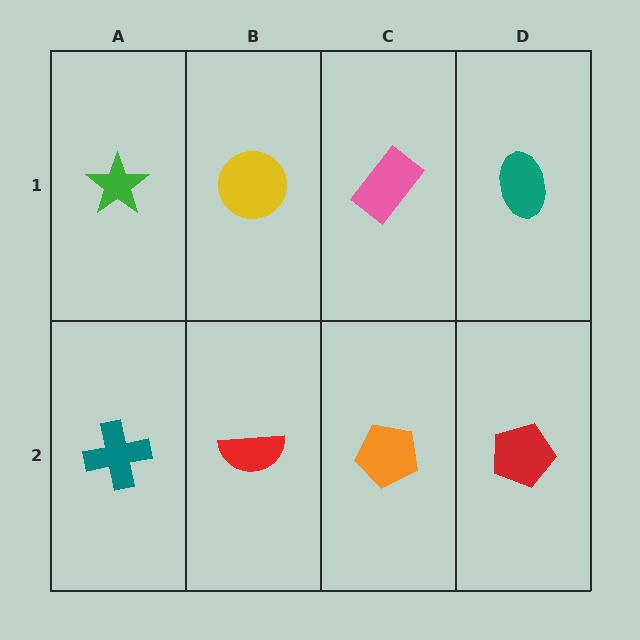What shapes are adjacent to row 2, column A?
A green star (row 1, column A), a red semicircle (row 2, column B).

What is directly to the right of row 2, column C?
A red pentagon.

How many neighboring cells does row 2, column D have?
2.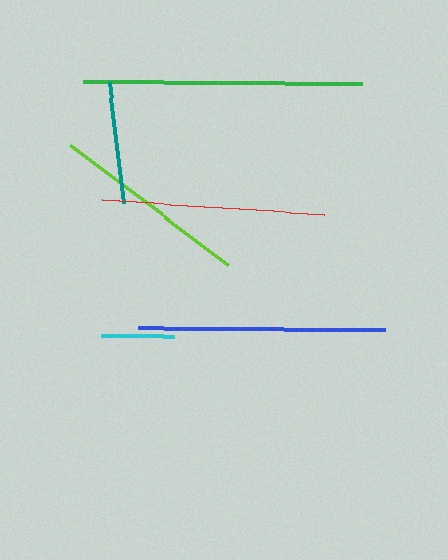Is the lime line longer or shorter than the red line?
The red line is longer than the lime line.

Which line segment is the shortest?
The cyan line is the shortest at approximately 73 pixels.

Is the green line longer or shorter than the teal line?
The green line is longer than the teal line.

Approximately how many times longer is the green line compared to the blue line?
The green line is approximately 1.1 times the length of the blue line.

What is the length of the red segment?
The red segment is approximately 222 pixels long.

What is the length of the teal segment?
The teal segment is approximately 123 pixels long.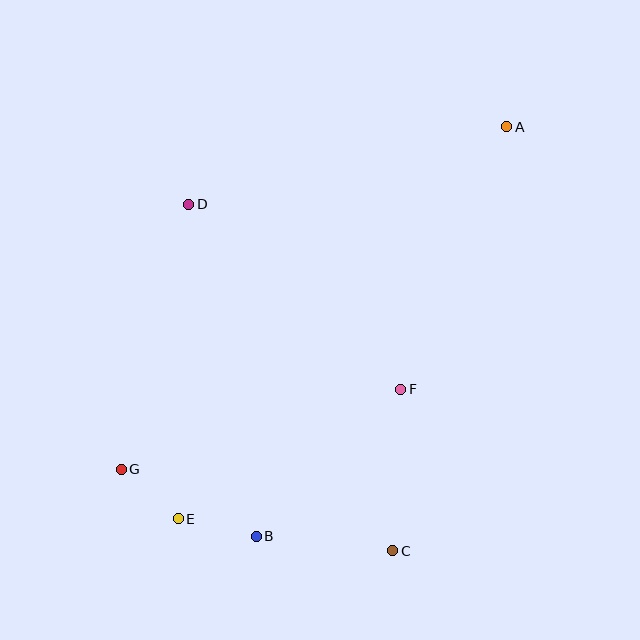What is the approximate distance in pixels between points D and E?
The distance between D and E is approximately 315 pixels.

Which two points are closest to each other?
Points E and G are closest to each other.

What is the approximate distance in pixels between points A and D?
The distance between A and D is approximately 327 pixels.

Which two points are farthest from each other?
Points A and G are farthest from each other.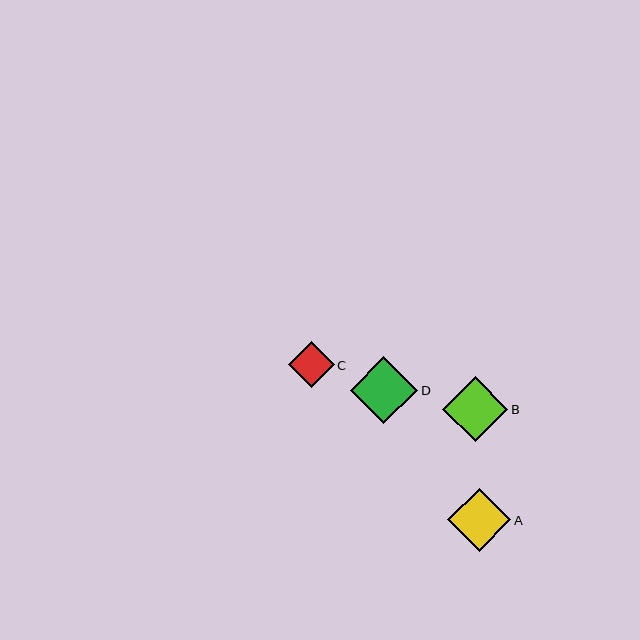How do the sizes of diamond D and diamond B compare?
Diamond D and diamond B are approximately the same size.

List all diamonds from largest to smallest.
From largest to smallest: D, B, A, C.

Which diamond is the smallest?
Diamond C is the smallest with a size of approximately 46 pixels.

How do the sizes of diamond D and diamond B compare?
Diamond D and diamond B are approximately the same size.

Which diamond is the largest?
Diamond D is the largest with a size of approximately 68 pixels.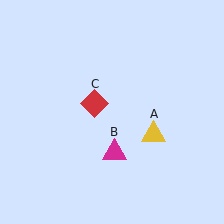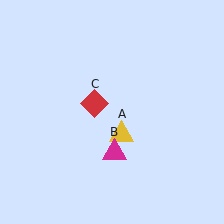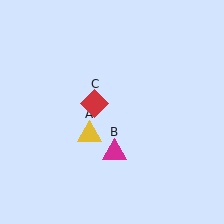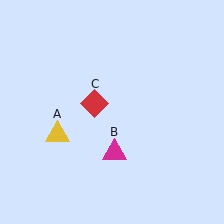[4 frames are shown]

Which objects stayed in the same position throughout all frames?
Magenta triangle (object B) and red diamond (object C) remained stationary.